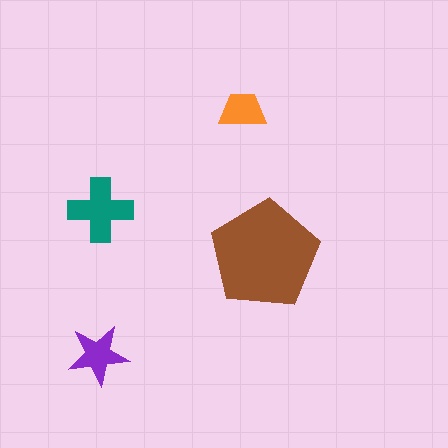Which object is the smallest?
The orange trapezoid.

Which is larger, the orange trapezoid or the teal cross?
The teal cross.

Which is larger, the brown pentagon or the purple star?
The brown pentagon.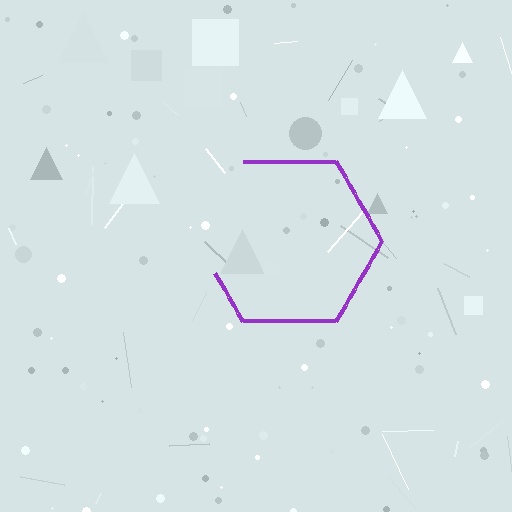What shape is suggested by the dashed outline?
The dashed outline suggests a hexagon.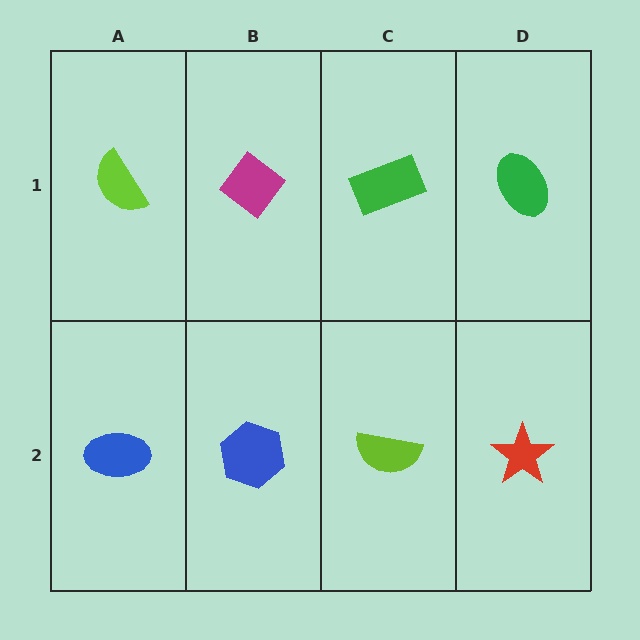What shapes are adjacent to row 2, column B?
A magenta diamond (row 1, column B), a blue ellipse (row 2, column A), a lime semicircle (row 2, column C).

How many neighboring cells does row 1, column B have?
3.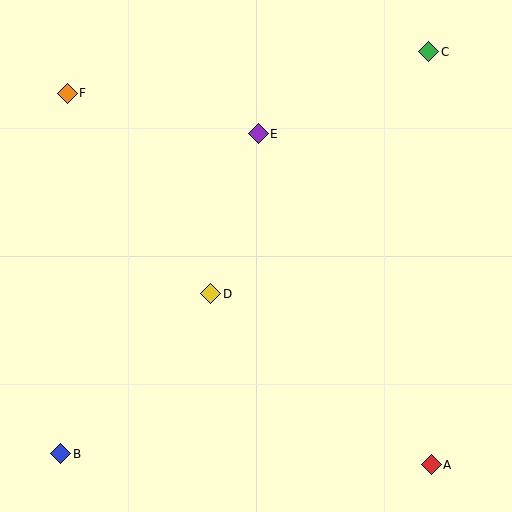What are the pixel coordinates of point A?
Point A is at (431, 465).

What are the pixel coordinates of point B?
Point B is at (61, 454).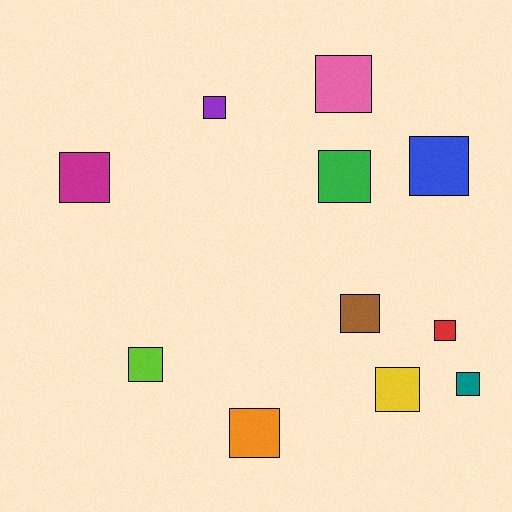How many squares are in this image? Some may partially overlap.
There are 11 squares.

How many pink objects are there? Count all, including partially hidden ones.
There is 1 pink object.